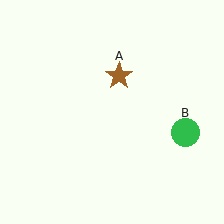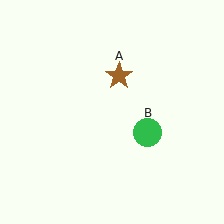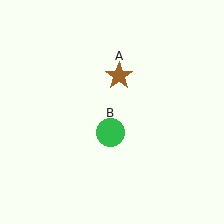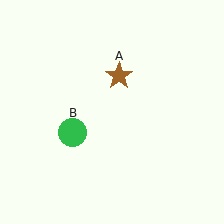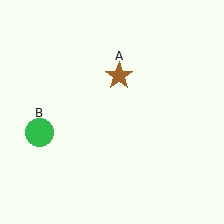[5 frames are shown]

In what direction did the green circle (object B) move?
The green circle (object B) moved left.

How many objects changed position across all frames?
1 object changed position: green circle (object B).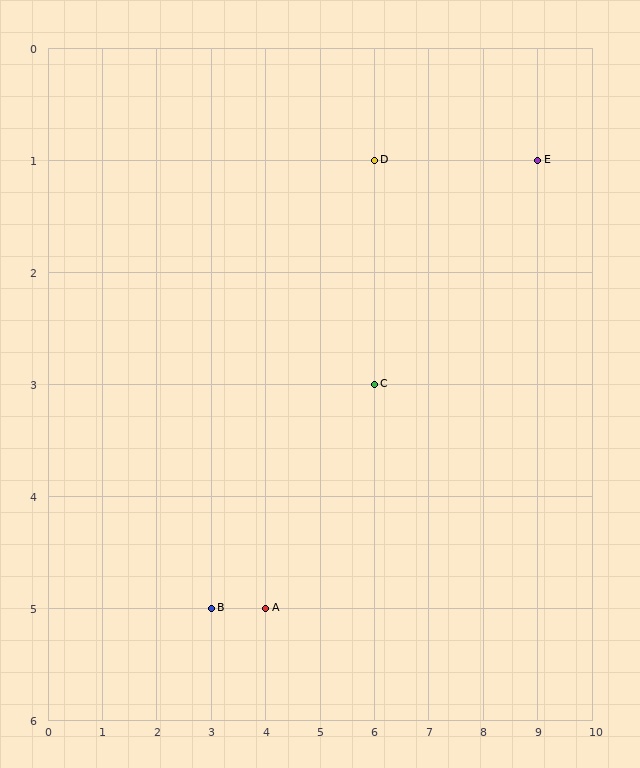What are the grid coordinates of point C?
Point C is at grid coordinates (6, 3).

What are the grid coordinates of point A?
Point A is at grid coordinates (4, 5).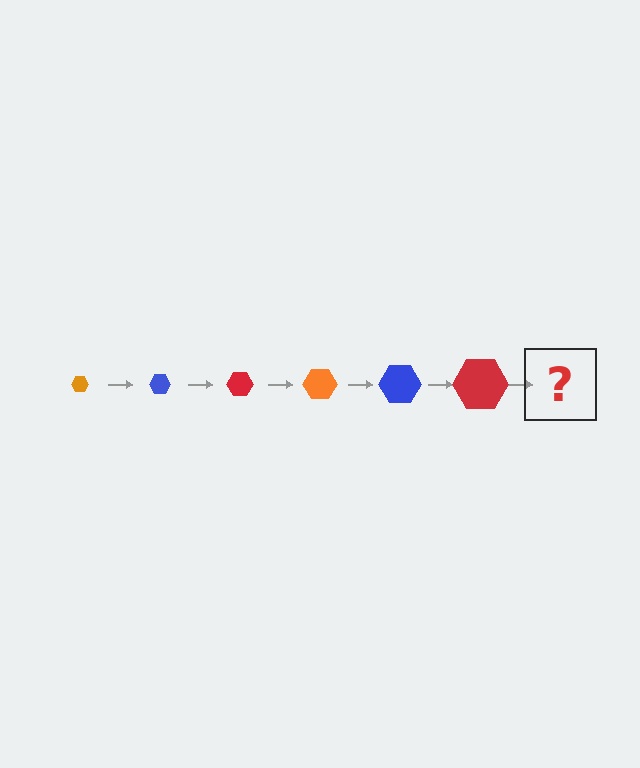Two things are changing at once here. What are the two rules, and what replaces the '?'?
The two rules are that the hexagon grows larger each step and the color cycles through orange, blue, and red. The '?' should be an orange hexagon, larger than the previous one.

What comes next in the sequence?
The next element should be an orange hexagon, larger than the previous one.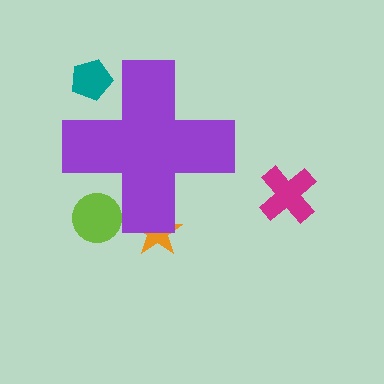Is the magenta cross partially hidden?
No, the magenta cross is fully visible.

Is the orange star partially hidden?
Yes, the orange star is partially hidden behind the purple cross.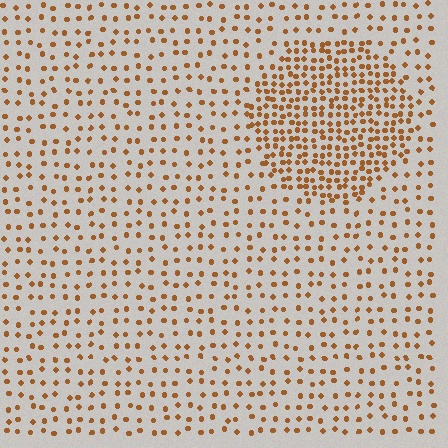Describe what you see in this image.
The image contains small brown elements arranged at two different densities. A circle-shaped region is visible where the elements are more densely packed than the surrounding area.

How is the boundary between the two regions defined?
The boundary is defined by a change in element density (approximately 2.3x ratio). All elements are the same color, size, and shape.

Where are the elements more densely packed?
The elements are more densely packed inside the circle boundary.